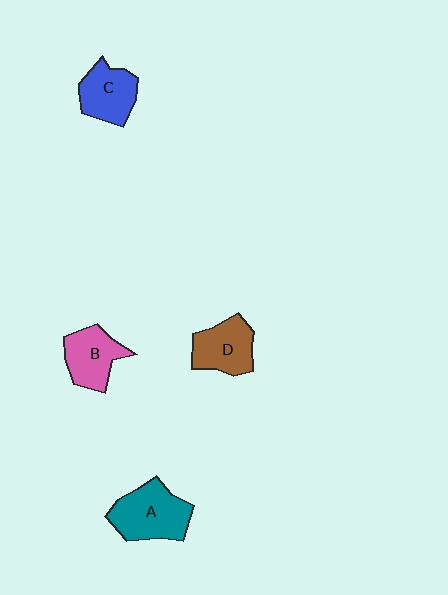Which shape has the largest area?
Shape A (teal).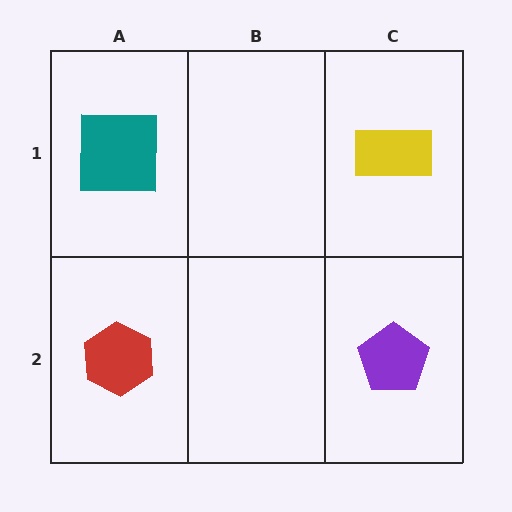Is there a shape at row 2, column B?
No, that cell is empty.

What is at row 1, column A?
A teal square.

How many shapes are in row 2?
2 shapes.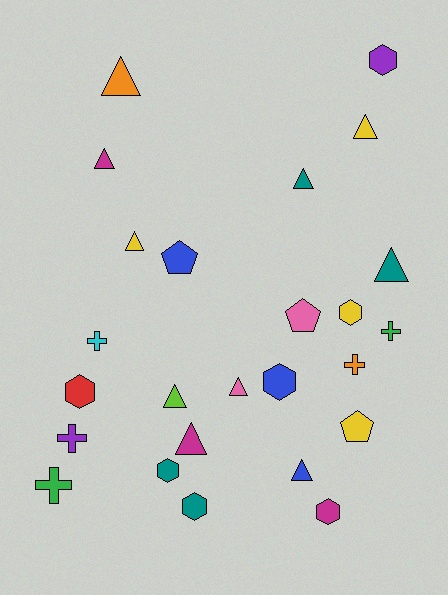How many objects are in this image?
There are 25 objects.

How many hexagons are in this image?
There are 7 hexagons.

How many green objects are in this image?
There are 2 green objects.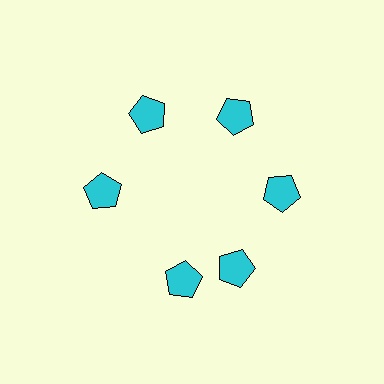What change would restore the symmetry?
The symmetry would be restored by rotating it back into even spacing with its neighbors so that all 6 pentagons sit at equal angles and equal distance from the center.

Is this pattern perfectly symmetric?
No. The 6 cyan pentagons are arranged in a ring, but one element near the 7 o'clock position is rotated out of alignment along the ring, breaking the 6-fold rotational symmetry.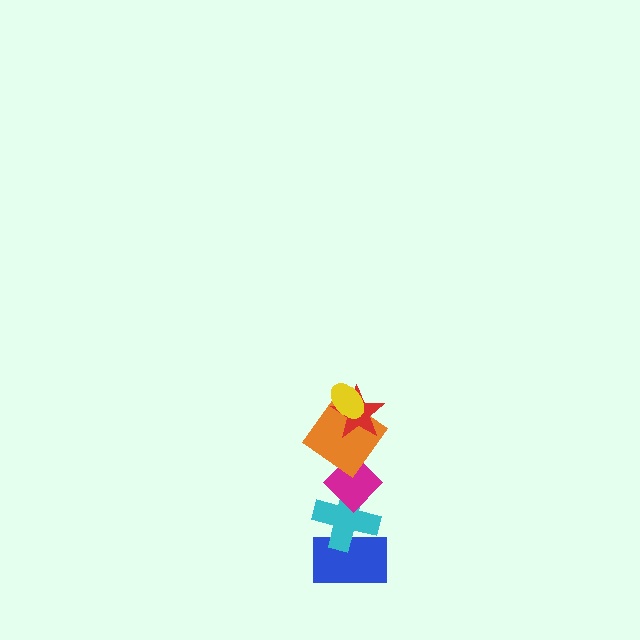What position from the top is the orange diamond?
The orange diamond is 3rd from the top.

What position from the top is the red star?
The red star is 2nd from the top.